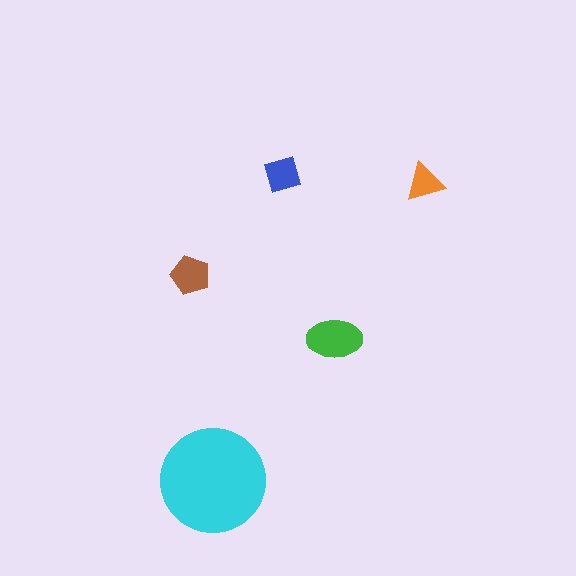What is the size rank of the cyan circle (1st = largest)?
1st.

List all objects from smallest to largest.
The orange triangle, the blue diamond, the brown pentagon, the green ellipse, the cyan circle.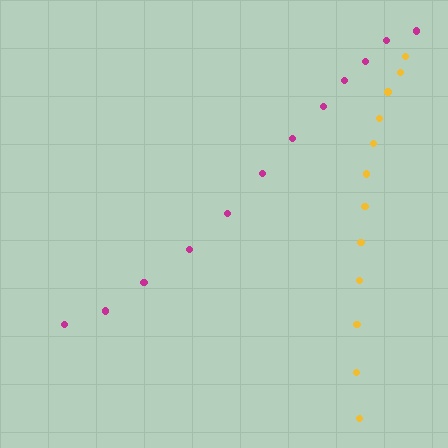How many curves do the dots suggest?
There are 2 distinct paths.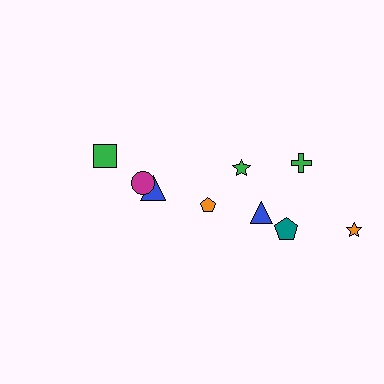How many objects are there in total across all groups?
There are 9 objects.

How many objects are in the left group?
There are 3 objects.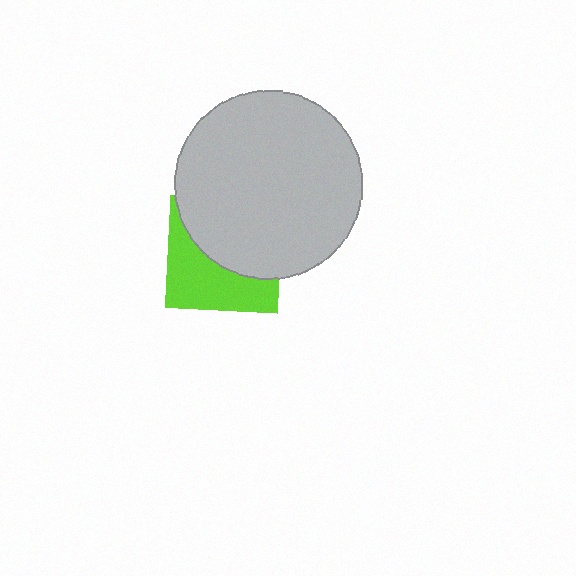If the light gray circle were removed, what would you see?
You would see the complete lime square.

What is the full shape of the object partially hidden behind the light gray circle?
The partially hidden object is a lime square.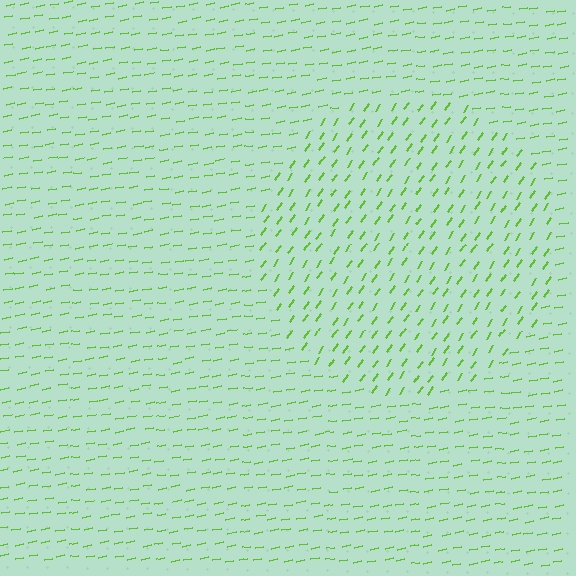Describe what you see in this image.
The image is filled with small lime line segments. A circle region in the image has lines oriented differently from the surrounding lines, creating a visible texture boundary.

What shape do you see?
I see a circle.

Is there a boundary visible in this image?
Yes, there is a texture boundary formed by a change in line orientation.